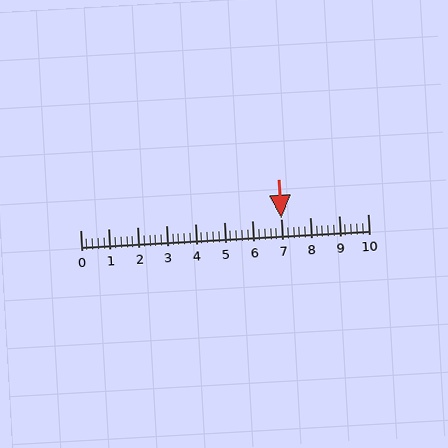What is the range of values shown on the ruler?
The ruler shows values from 0 to 10.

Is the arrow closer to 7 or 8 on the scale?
The arrow is closer to 7.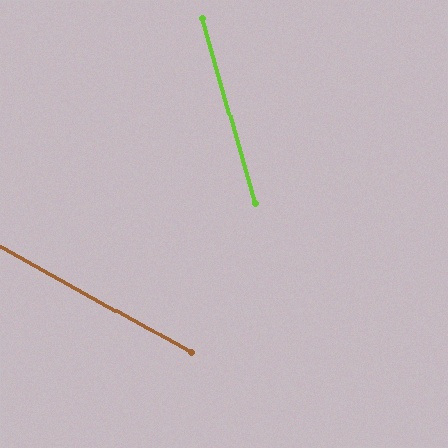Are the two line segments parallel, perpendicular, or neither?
Neither parallel nor perpendicular — they differ by about 45°.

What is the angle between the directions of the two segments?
Approximately 45 degrees.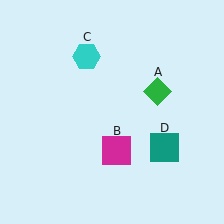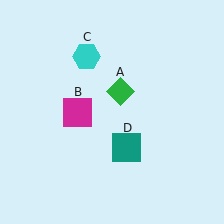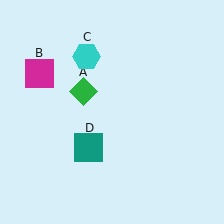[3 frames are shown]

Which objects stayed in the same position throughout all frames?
Cyan hexagon (object C) remained stationary.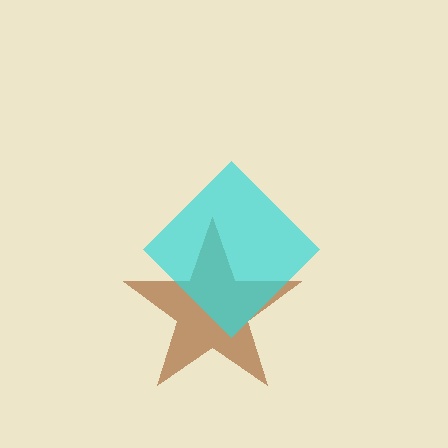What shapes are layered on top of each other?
The layered shapes are: a brown star, a cyan diamond.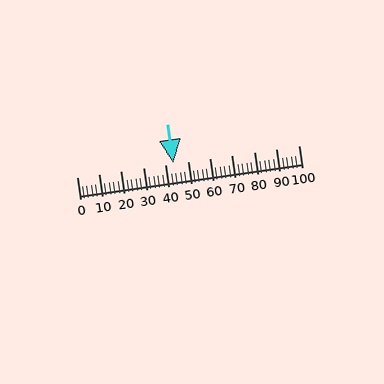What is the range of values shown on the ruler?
The ruler shows values from 0 to 100.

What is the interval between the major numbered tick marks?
The major tick marks are spaced 10 units apart.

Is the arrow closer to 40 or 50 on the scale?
The arrow is closer to 40.